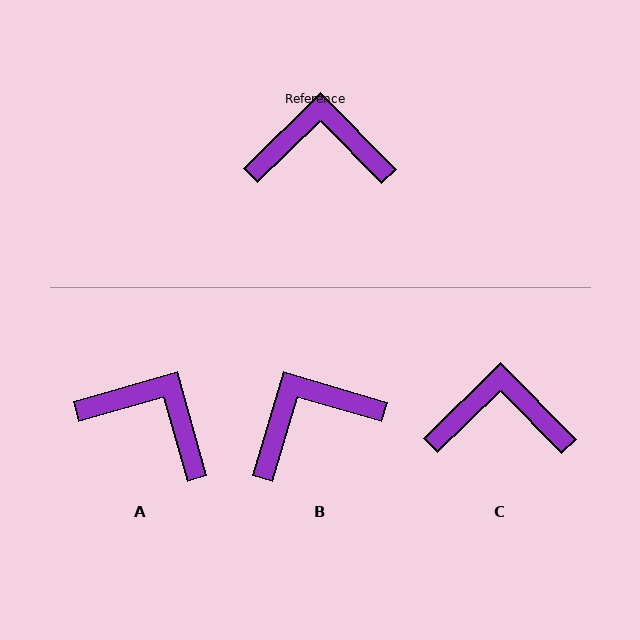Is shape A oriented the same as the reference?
No, it is off by about 28 degrees.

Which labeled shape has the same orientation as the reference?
C.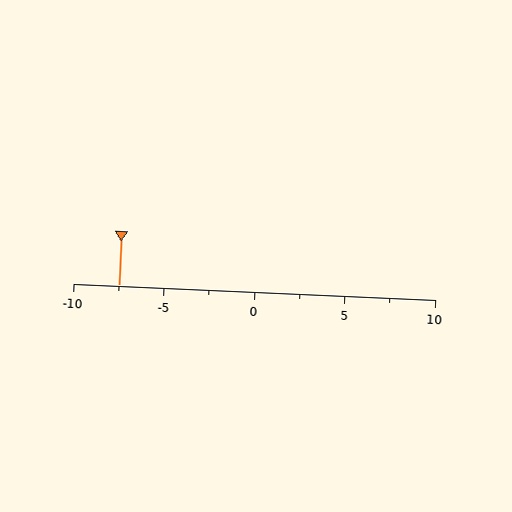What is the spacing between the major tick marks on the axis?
The major ticks are spaced 5 apart.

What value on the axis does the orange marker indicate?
The marker indicates approximately -7.5.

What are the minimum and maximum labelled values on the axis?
The axis runs from -10 to 10.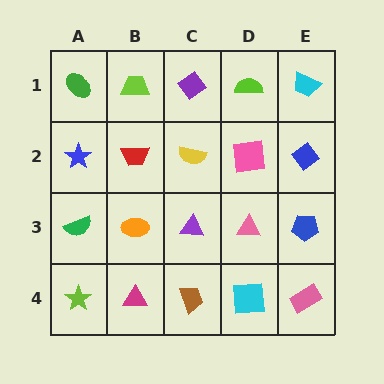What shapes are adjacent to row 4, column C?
A purple triangle (row 3, column C), a magenta triangle (row 4, column B), a cyan square (row 4, column D).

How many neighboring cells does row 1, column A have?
2.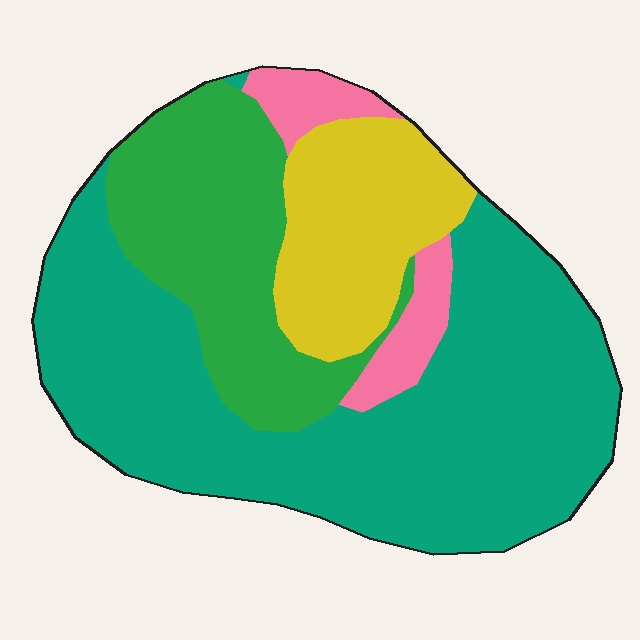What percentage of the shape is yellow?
Yellow covers around 15% of the shape.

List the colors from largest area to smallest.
From largest to smallest: teal, green, yellow, pink.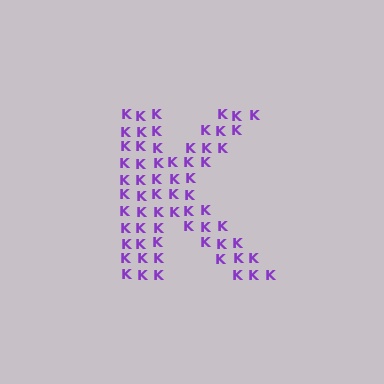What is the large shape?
The large shape is the letter K.